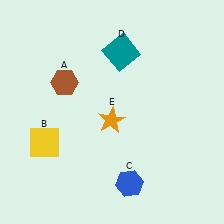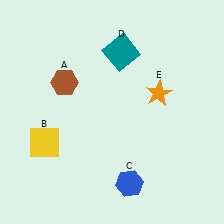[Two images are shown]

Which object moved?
The orange star (E) moved right.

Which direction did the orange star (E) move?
The orange star (E) moved right.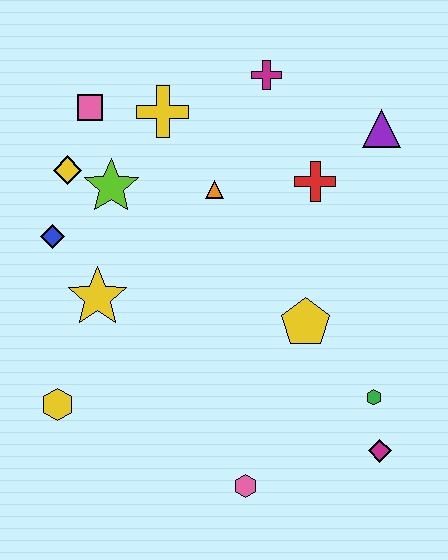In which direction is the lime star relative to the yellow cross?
The lime star is below the yellow cross.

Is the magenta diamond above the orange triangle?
No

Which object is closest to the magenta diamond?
The green hexagon is closest to the magenta diamond.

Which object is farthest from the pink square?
The magenta diamond is farthest from the pink square.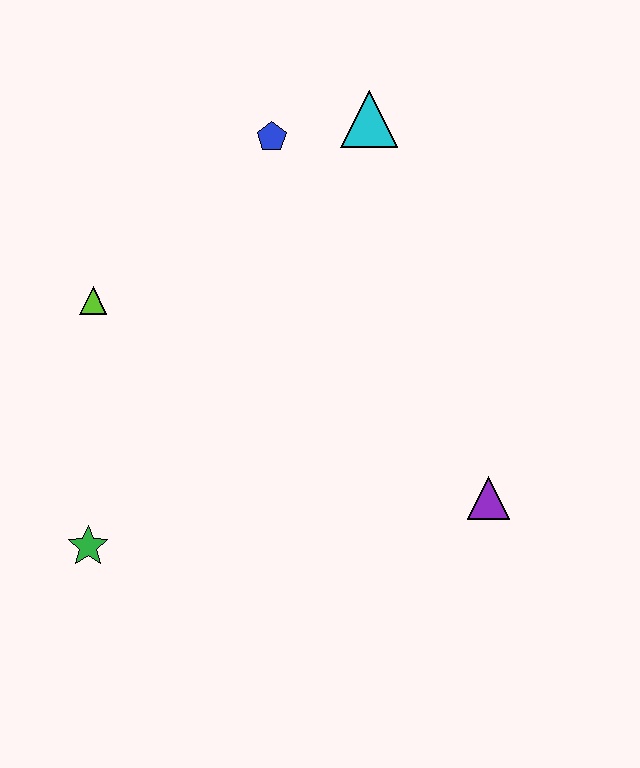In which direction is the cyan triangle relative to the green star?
The cyan triangle is above the green star.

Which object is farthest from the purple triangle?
The lime triangle is farthest from the purple triangle.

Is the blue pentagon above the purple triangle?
Yes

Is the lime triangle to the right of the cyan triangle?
No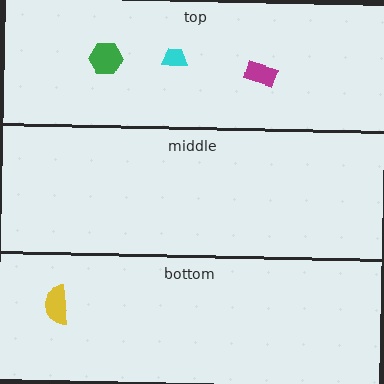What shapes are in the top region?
The magenta rectangle, the green hexagon, the cyan trapezoid.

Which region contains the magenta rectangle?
The top region.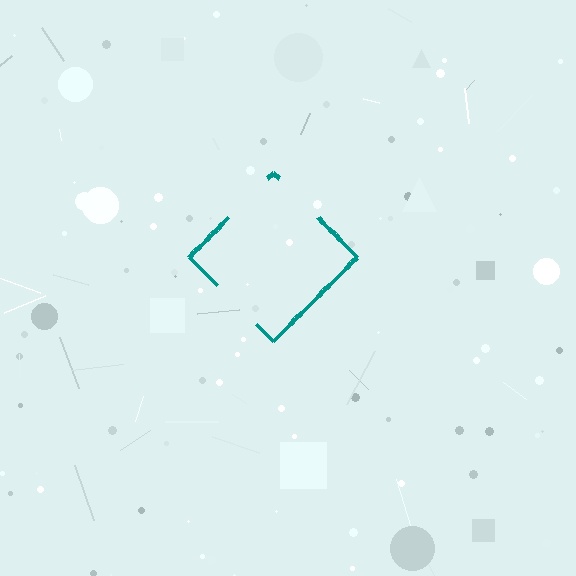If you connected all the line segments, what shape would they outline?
They would outline a diamond.